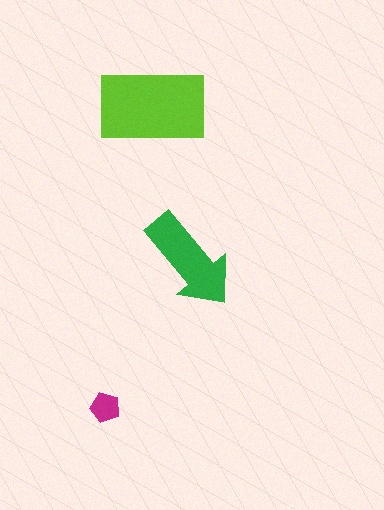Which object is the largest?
The lime rectangle.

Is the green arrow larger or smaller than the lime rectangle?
Smaller.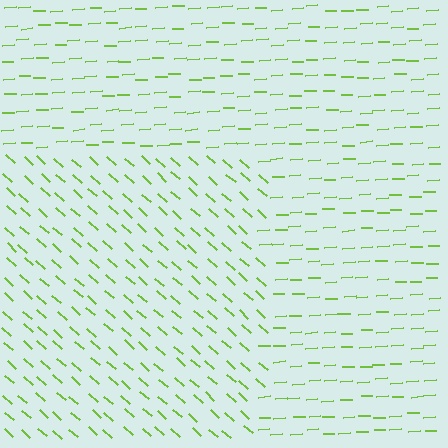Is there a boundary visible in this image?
Yes, there is a texture boundary formed by a change in line orientation.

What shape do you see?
I see a rectangle.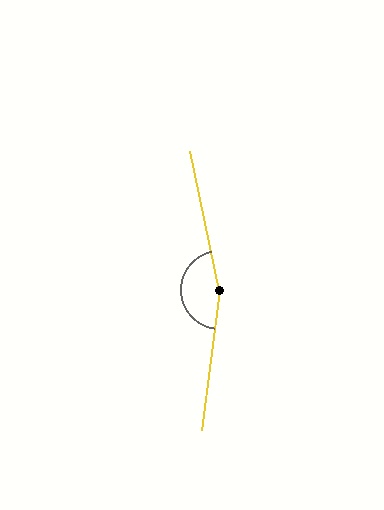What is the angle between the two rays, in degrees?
Approximately 161 degrees.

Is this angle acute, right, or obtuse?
It is obtuse.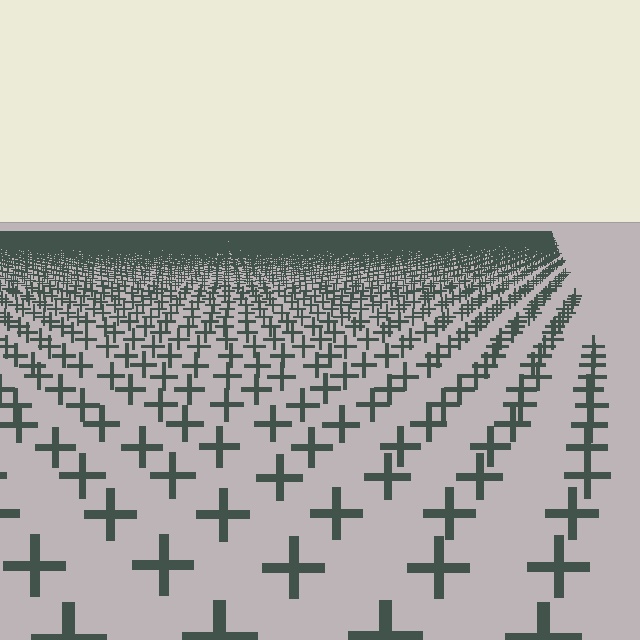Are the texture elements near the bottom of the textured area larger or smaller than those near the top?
Larger. Near the bottom, elements are closer to the viewer and appear at a bigger on-screen size.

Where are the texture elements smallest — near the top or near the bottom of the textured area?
Near the top.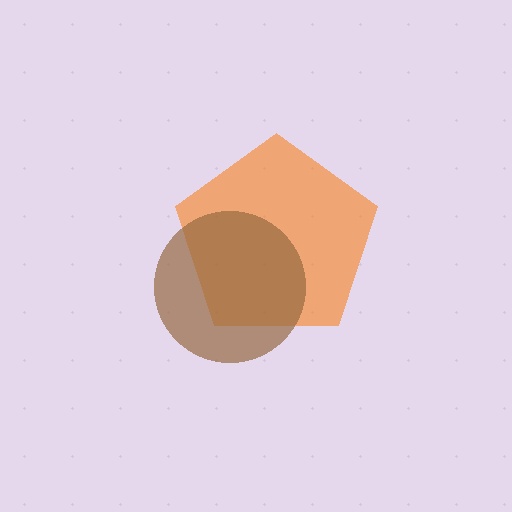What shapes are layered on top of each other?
The layered shapes are: an orange pentagon, a brown circle.